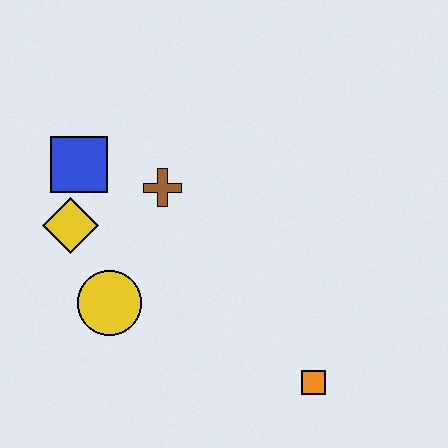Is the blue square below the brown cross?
No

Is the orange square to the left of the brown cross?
No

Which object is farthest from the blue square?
The orange square is farthest from the blue square.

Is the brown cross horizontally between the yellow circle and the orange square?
Yes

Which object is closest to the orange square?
The yellow circle is closest to the orange square.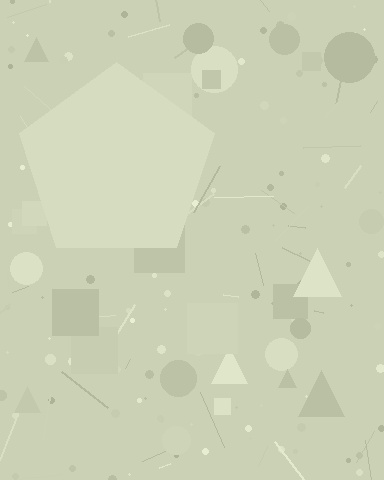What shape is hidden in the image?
A pentagon is hidden in the image.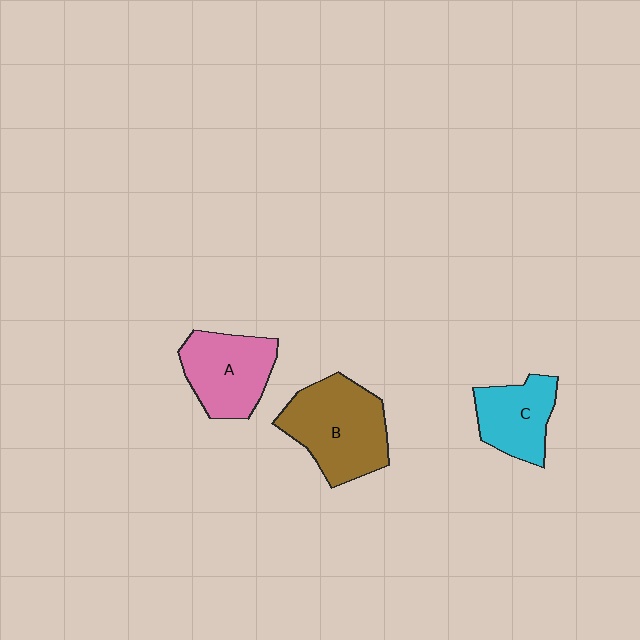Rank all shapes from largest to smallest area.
From largest to smallest: B (brown), A (pink), C (cyan).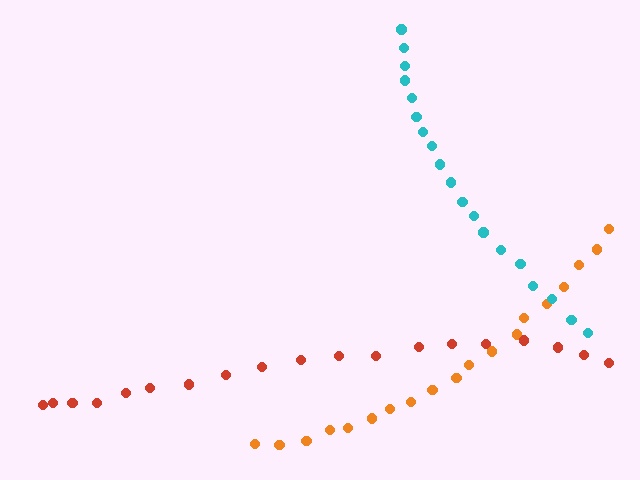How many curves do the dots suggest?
There are 3 distinct paths.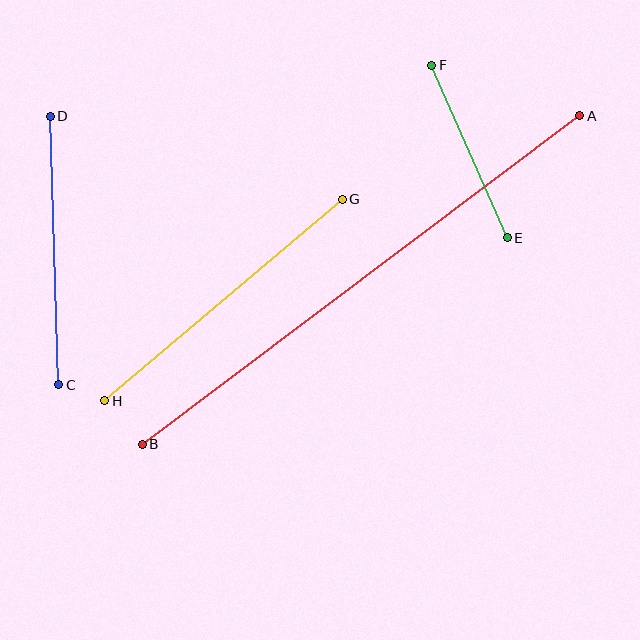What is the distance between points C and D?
The distance is approximately 269 pixels.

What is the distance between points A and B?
The distance is approximately 547 pixels.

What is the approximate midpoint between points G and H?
The midpoint is at approximately (224, 300) pixels.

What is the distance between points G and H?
The distance is approximately 312 pixels.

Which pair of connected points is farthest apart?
Points A and B are farthest apart.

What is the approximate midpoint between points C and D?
The midpoint is at approximately (55, 250) pixels.